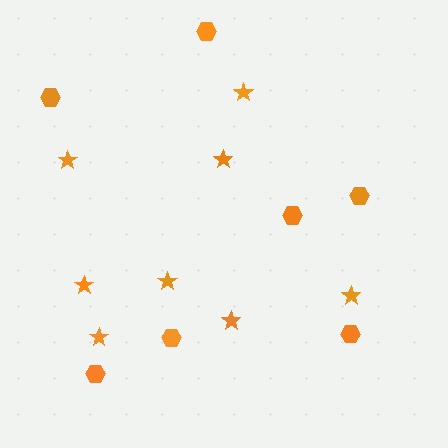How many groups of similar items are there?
There are 2 groups: one group of stars (8) and one group of hexagons (7).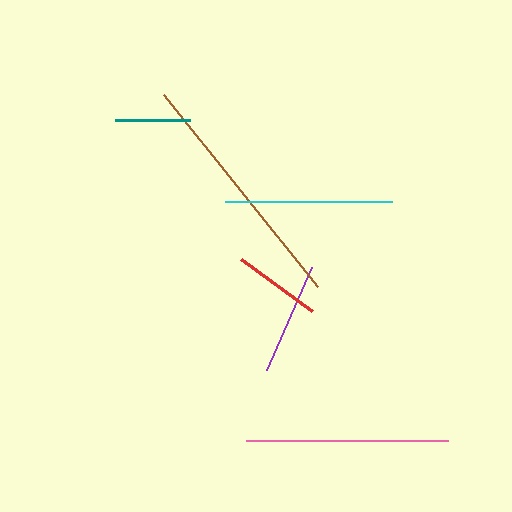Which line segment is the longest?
The brown line is the longest at approximately 246 pixels.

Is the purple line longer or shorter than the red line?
The purple line is longer than the red line.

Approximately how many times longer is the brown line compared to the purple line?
The brown line is approximately 2.2 times the length of the purple line.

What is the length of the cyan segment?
The cyan segment is approximately 167 pixels long.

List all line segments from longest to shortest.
From longest to shortest: brown, pink, cyan, purple, red, teal.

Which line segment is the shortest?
The teal line is the shortest at approximately 75 pixels.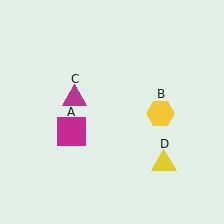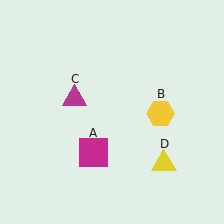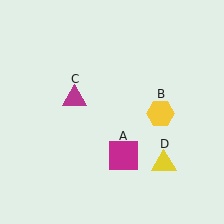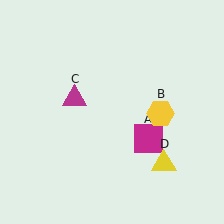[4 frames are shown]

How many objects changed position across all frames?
1 object changed position: magenta square (object A).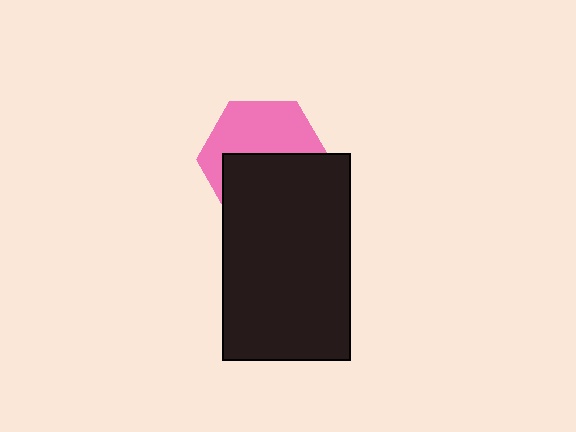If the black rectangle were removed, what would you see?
You would see the complete pink hexagon.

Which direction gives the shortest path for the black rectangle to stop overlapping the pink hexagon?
Moving down gives the shortest separation.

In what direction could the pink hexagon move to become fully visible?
The pink hexagon could move up. That would shift it out from behind the black rectangle entirely.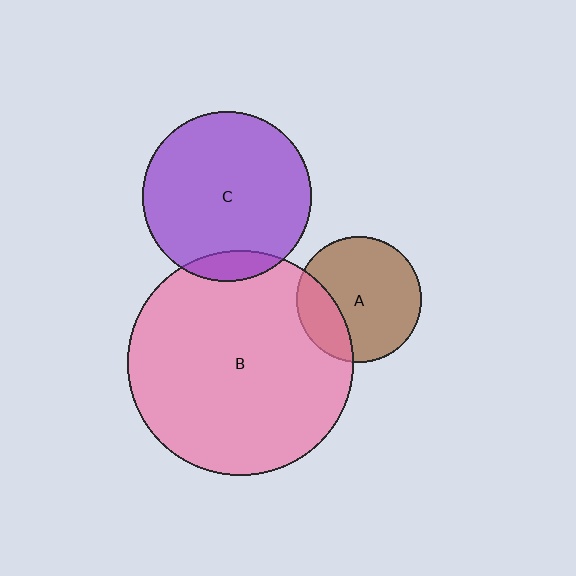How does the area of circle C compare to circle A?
Approximately 1.8 times.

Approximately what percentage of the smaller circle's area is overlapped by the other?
Approximately 25%.